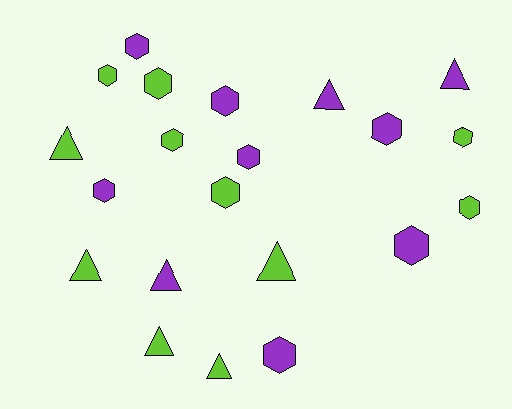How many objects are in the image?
There are 21 objects.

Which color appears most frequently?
Lime, with 11 objects.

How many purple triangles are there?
There are 3 purple triangles.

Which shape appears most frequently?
Hexagon, with 13 objects.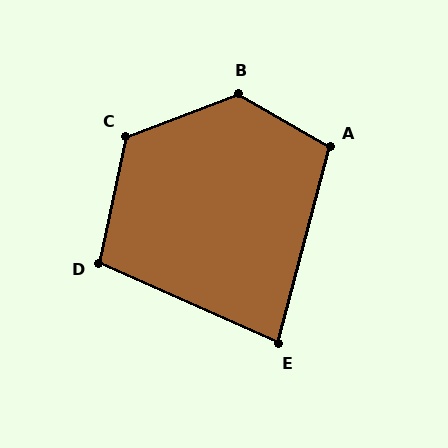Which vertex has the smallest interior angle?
E, at approximately 81 degrees.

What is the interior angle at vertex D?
Approximately 102 degrees (obtuse).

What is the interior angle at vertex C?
Approximately 123 degrees (obtuse).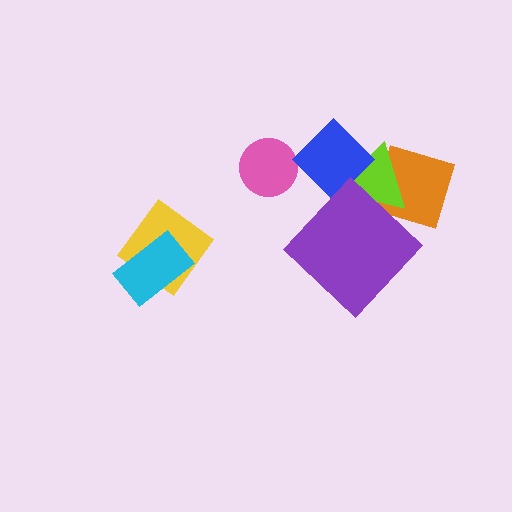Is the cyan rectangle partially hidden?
No, no other shape covers it.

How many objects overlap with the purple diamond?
1 object overlaps with the purple diamond.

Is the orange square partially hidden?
Yes, it is partially covered by another shape.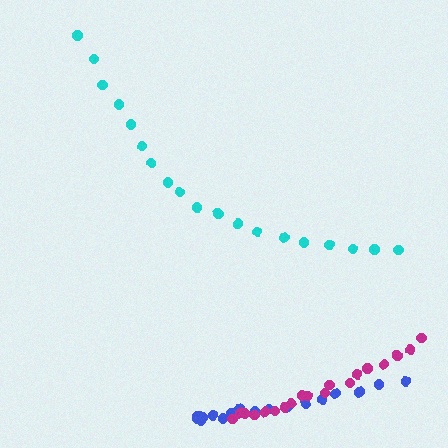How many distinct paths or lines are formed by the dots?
There are 3 distinct paths.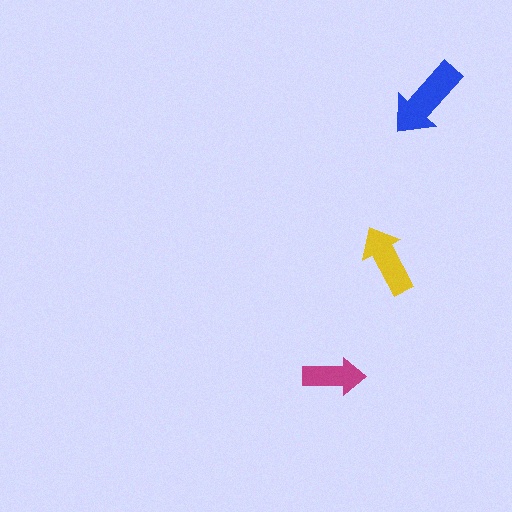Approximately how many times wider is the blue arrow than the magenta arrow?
About 1.5 times wider.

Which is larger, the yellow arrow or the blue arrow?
The blue one.